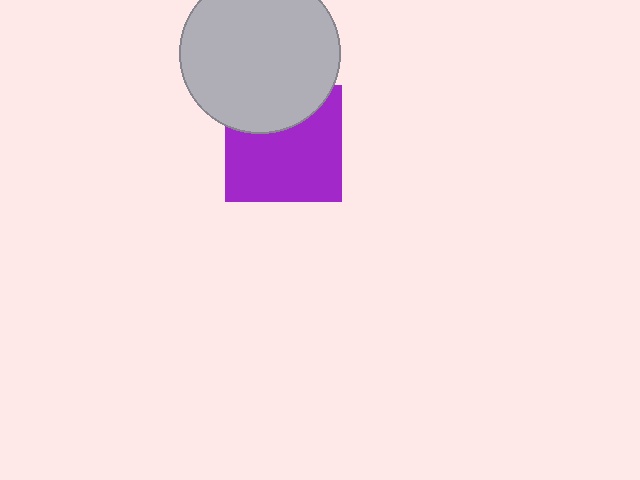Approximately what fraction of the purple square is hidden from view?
Roughly 31% of the purple square is hidden behind the light gray circle.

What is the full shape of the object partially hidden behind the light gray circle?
The partially hidden object is a purple square.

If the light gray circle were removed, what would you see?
You would see the complete purple square.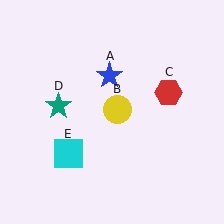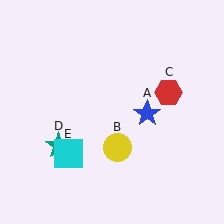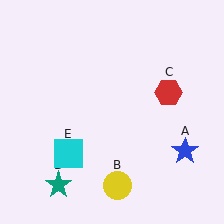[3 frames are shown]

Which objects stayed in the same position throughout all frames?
Red hexagon (object C) and cyan square (object E) remained stationary.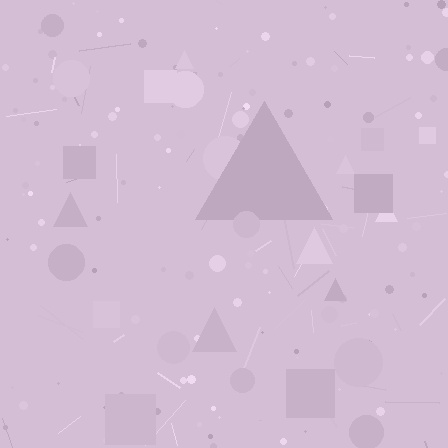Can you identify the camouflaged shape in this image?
The camouflaged shape is a triangle.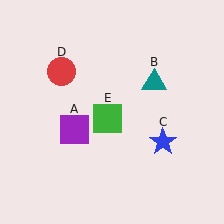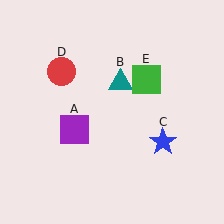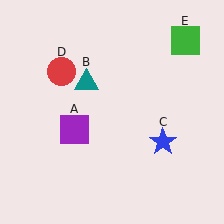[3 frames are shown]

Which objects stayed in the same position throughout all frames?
Purple square (object A) and blue star (object C) and red circle (object D) remained stationary.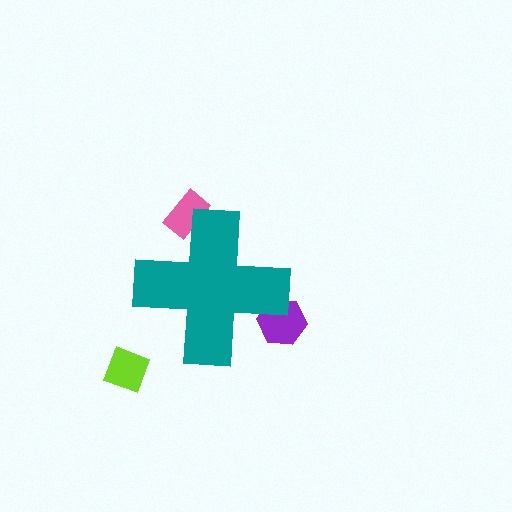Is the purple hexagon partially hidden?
Yes, the purple hexagon is partially hidden behind the teal cross.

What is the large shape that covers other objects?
A teal cross.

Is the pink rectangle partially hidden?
Yes, the pink rectangle is partially hidden behind the teal cross.